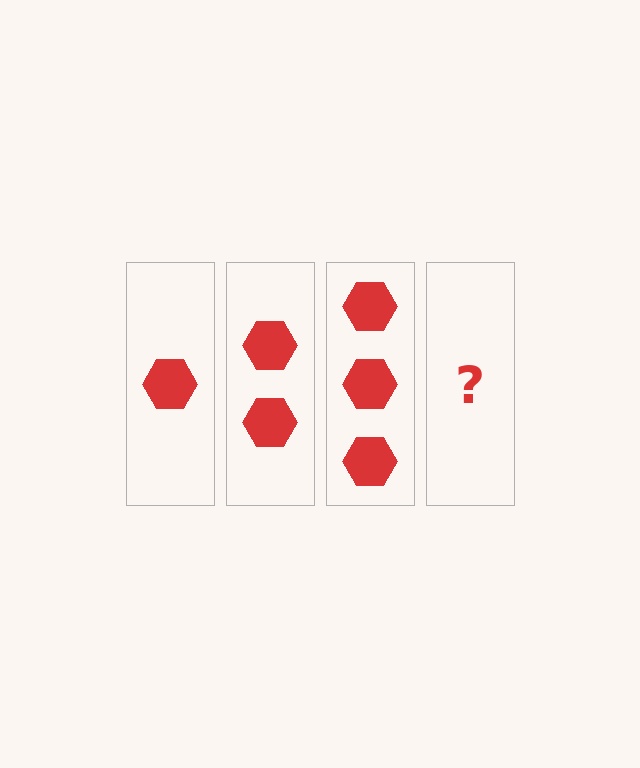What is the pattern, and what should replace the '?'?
The pattern is that each step adds one more hexagon. The '?' should be 4 hexagons.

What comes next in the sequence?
The next element should be 4 hexagons.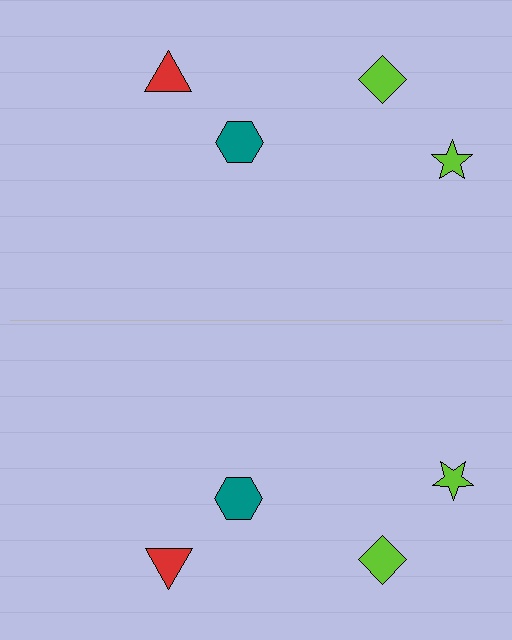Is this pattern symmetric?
Yes, this pattern has bilateral (reflection) symmetry.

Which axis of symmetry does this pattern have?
The pattern has a horizontal axis of symmetry running through the center of the image.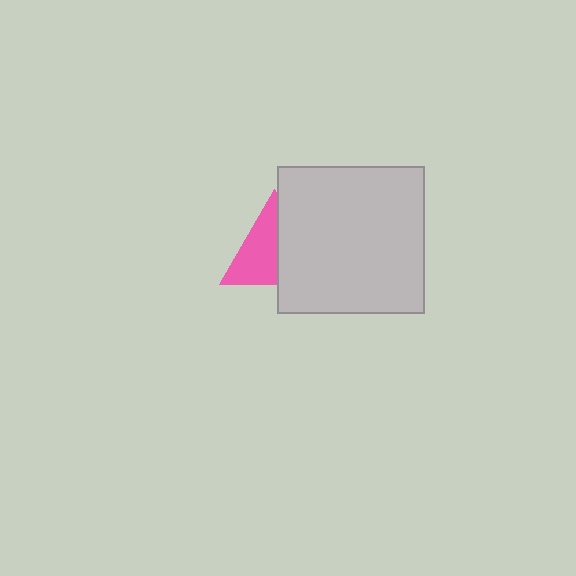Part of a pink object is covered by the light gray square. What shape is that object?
It is a triangle.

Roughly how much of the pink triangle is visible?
About half of it is visible (roughly 55%).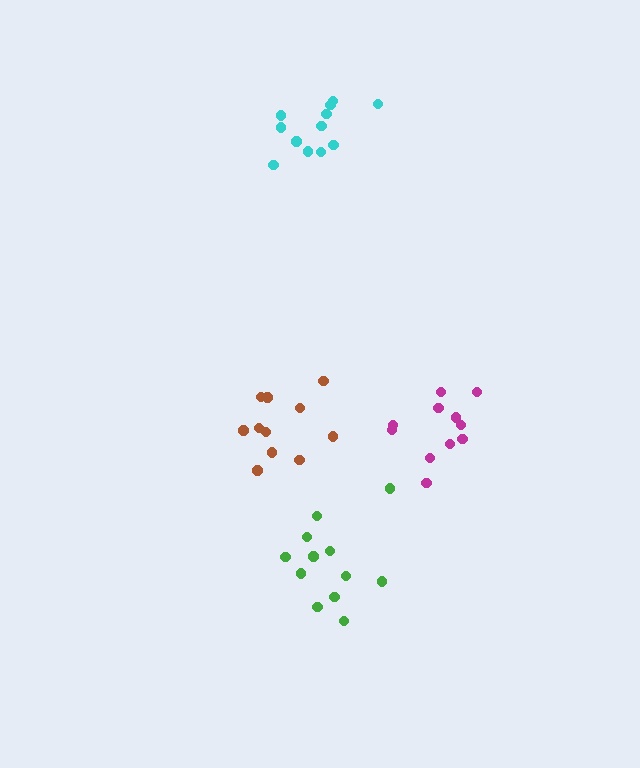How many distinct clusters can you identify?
There are 4 distinct clusters.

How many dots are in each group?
Group 1: 11 dots, Group 2: 12 dots, Group 3: 11 dots, Group 4: 12 dots (46 total).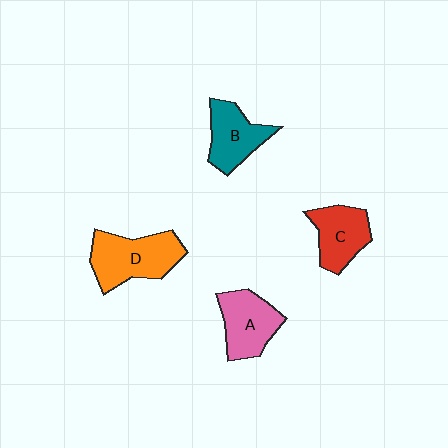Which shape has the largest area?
Shape D (orange).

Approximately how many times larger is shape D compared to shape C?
Approximately 1.4 times.